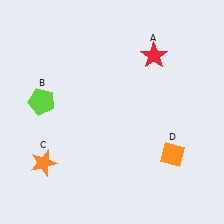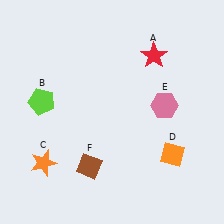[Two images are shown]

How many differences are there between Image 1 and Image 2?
There are 2 differences between the two images.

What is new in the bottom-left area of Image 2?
A brown diamond (F) was added in the bottom-left area of Image 2.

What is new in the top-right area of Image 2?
A pink hexagon (E) was added in the top-right area of Image 2.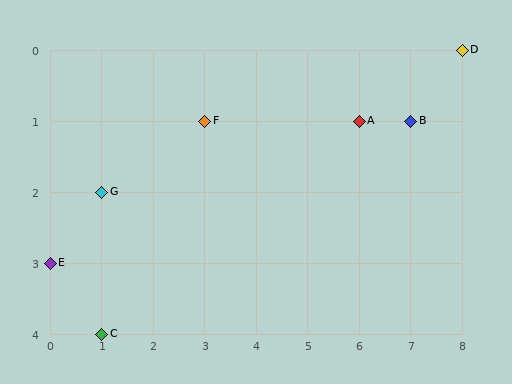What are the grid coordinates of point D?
Point D is at grid coordinates (8, 0).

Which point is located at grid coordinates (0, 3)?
Point E is at (0, 3).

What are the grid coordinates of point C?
Point C is at grid coordinates (1, 4).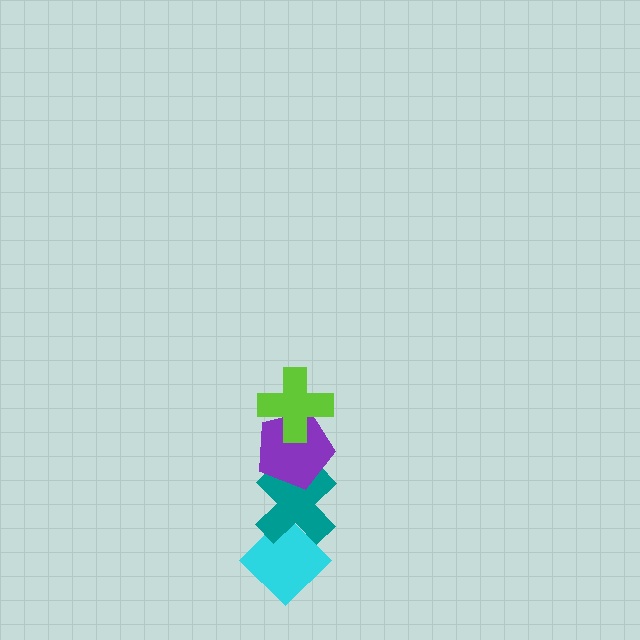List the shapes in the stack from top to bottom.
From top to bottom: the lime cross, the purple pentagon, the teal cross, the cyan diamond.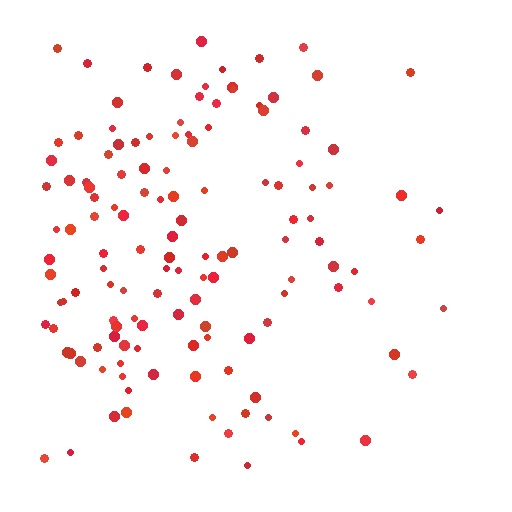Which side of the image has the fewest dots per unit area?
The right.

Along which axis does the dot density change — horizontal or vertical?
Horizontal.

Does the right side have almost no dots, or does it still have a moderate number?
Still a moderate number, just noticeably fewer than the left.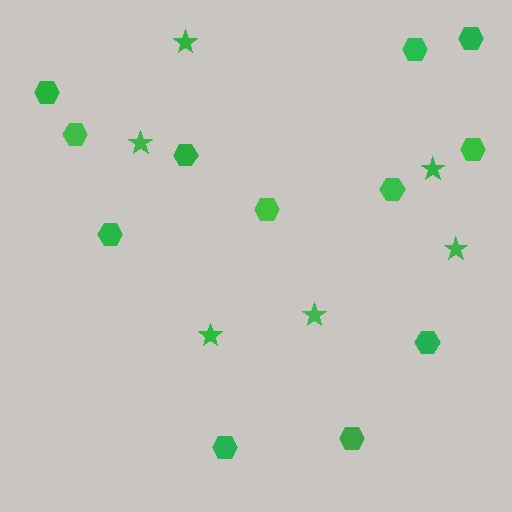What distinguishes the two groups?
There are 2 groups: one group of hexagons (12) and one group of stars (6).